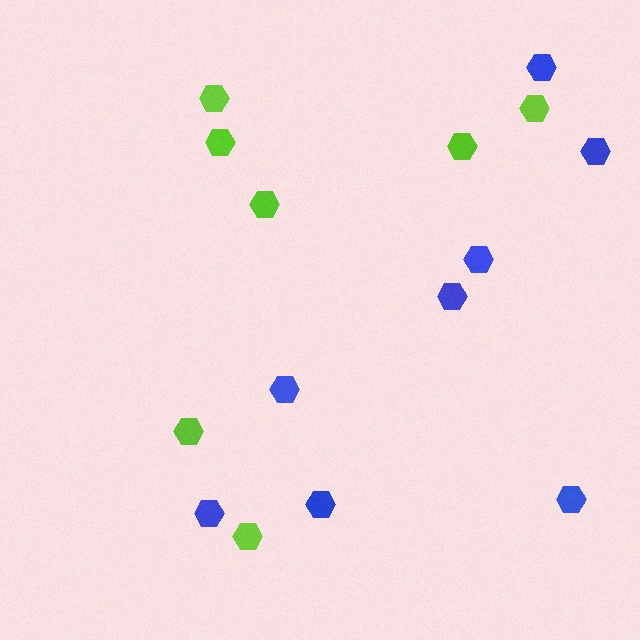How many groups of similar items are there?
There are 2 groups: one group of lime hexagons (7) and one group of blue hexagons (8).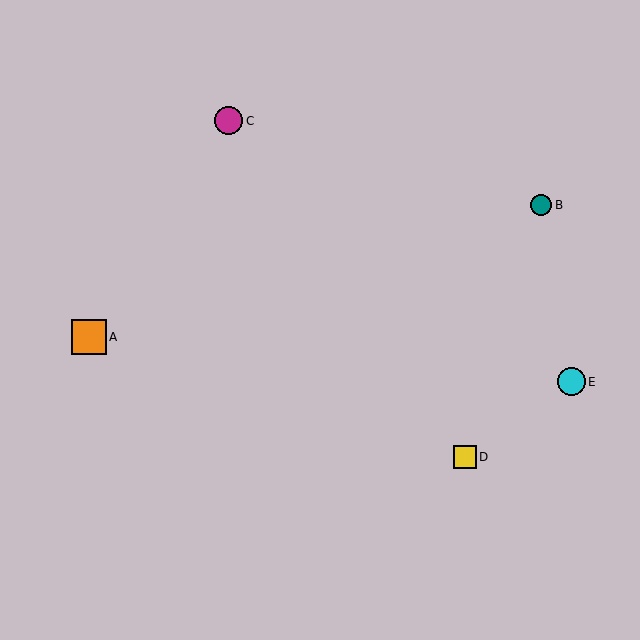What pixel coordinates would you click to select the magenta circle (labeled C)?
Click at (229, 121) to select the magenta circle C.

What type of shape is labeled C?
Shape C is a magenta circle.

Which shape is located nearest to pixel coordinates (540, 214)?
The teal circle (labeled B) at (541, 205) is nearest to that location.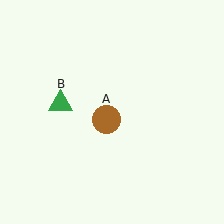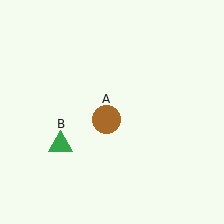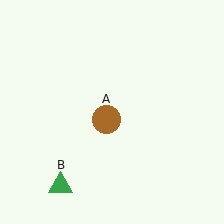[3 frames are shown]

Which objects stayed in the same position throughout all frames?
Brown circle (object A) remained stationary.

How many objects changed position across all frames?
1 object changed position: green triangle (object B).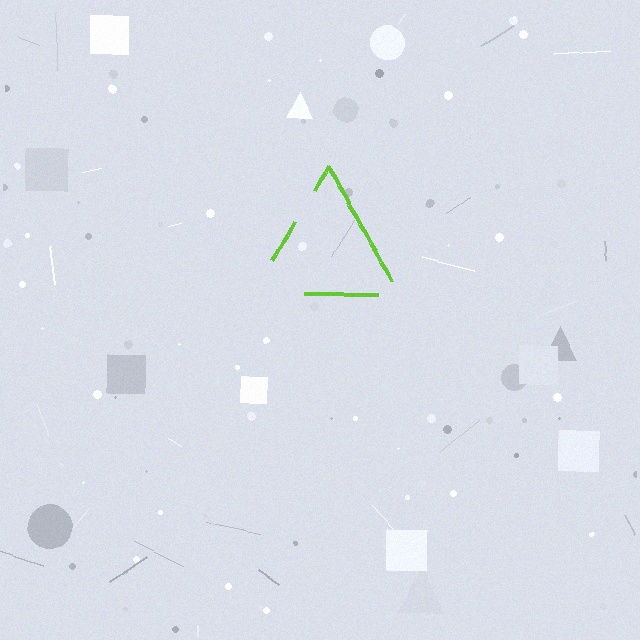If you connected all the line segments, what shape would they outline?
They would outline a triangle.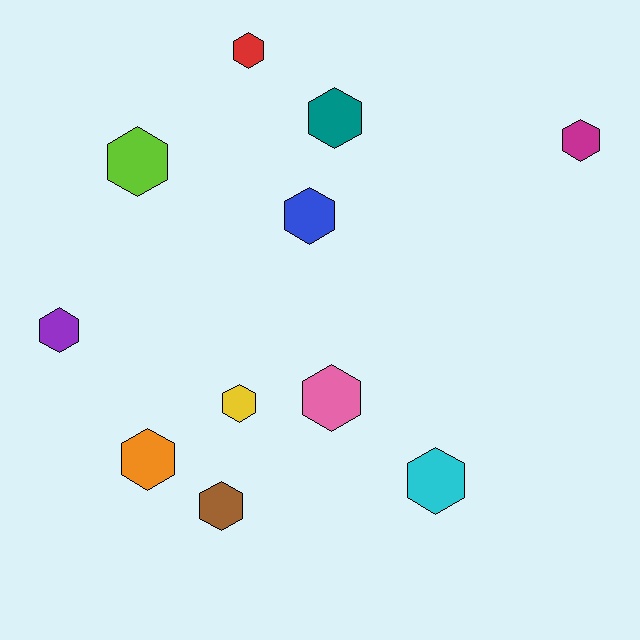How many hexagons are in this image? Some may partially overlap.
There are 11 hexagons.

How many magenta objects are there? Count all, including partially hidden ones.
There is 1 magenta object.